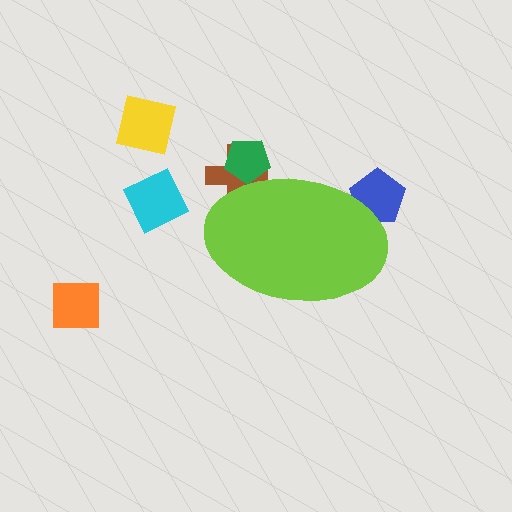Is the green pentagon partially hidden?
Yes, the green pentagon is partially hidden behind the lime ellipse.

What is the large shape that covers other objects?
A lime ellipse.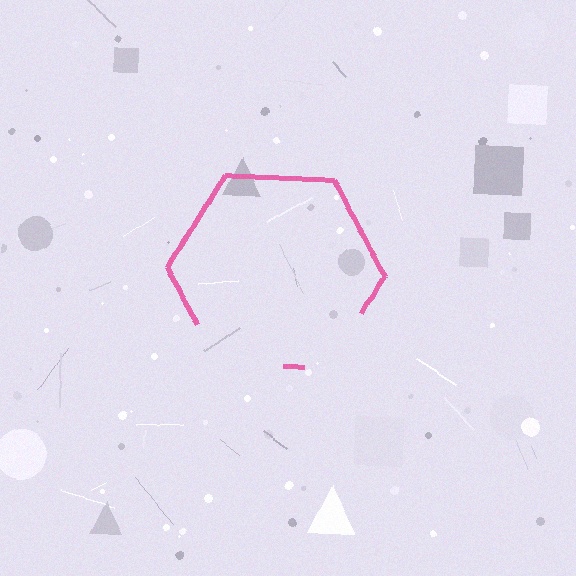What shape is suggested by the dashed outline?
The dashed outline suggests a hexagon.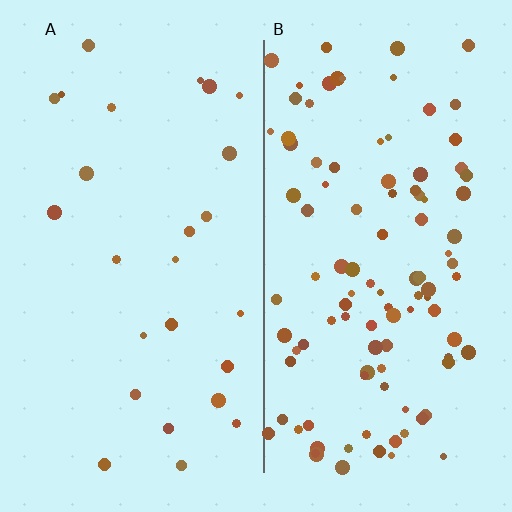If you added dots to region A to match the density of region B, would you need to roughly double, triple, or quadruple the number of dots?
Approximately quadruple.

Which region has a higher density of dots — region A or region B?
B (the right).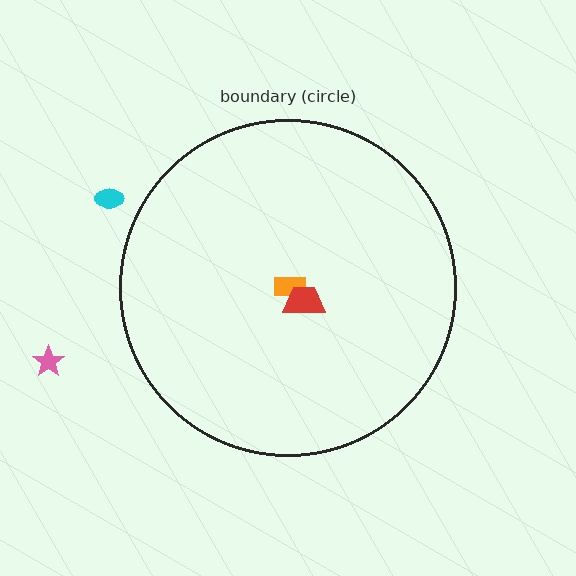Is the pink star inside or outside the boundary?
Outside.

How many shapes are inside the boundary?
2 inside, 2 outside.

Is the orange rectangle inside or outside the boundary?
Inside.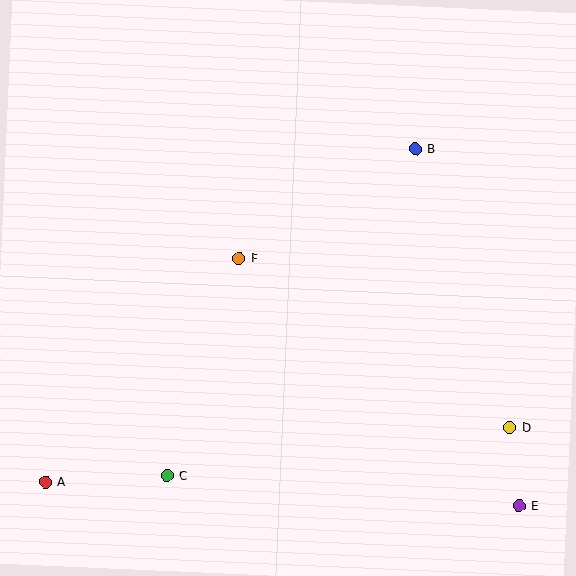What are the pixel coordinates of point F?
Point F is at (239, 258).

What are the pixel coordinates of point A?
Point A is at (46, 482).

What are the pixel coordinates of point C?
Point C is at (167, 475).